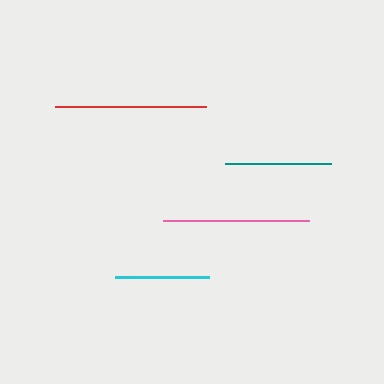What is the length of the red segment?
The red segment is approximately 151 pixels long.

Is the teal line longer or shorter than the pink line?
The pink line is longer than the teal line.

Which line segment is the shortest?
The cyan line is the shortest at approximately 93 pixels.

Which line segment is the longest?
The red line is the longest at approximately 151 pixels.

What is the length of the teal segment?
The teal segment is approximately 106 pixels long.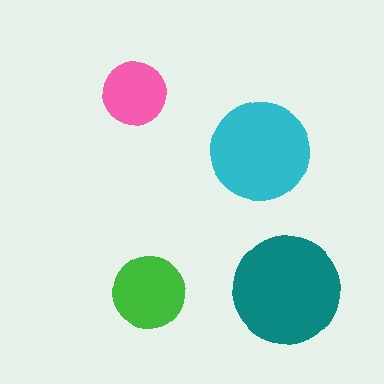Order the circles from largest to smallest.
the teal one, the cyan one, the green one, the pink one.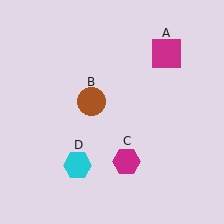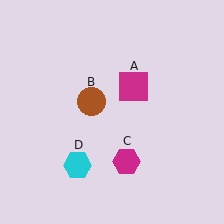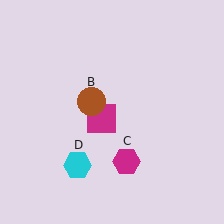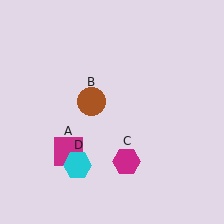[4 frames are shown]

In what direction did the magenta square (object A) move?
The magenta square (object A) moved down and to the left.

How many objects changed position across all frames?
1 object changed position: magenta square (object A).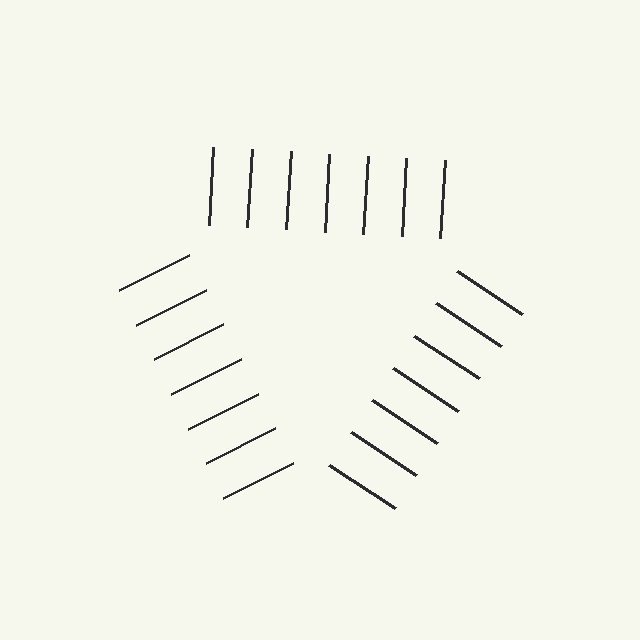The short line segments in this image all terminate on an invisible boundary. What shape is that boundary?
An illusory triangle — the line segments terminate on its edges but no continuous stroke is drawn.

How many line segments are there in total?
21 — 7 along each of the 3 edges.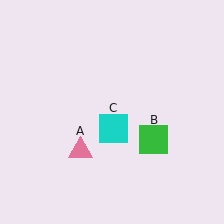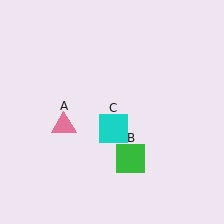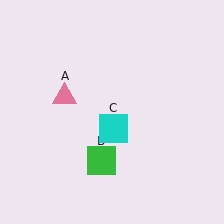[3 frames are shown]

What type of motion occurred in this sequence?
The pink triangle (object A), green square (object B) rotated clockwise around the center of the scene.